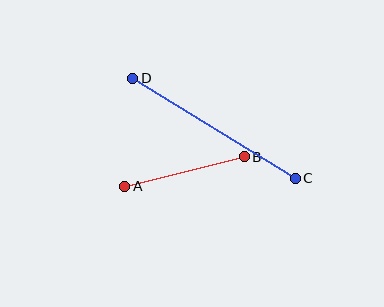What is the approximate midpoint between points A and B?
The midpoint is at approximately (184, 171) pixels.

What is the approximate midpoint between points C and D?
The midpoint is at approximately (214, 128) pixels.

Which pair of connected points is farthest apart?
Points C and D are farthest apart.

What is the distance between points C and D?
The distance is approximately 191 pixels.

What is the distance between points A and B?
The distance is approximately 123 pixels.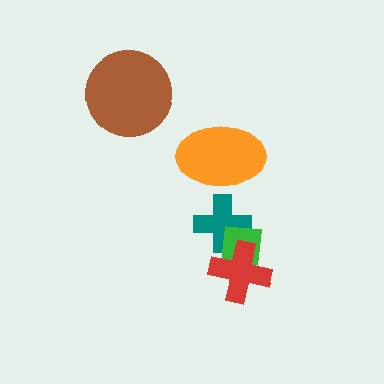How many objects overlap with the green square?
2 objects overlap with the green square.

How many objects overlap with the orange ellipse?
0 objects overlap with the orange ellipse.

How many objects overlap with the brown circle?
0 objects overlap with the brown circle.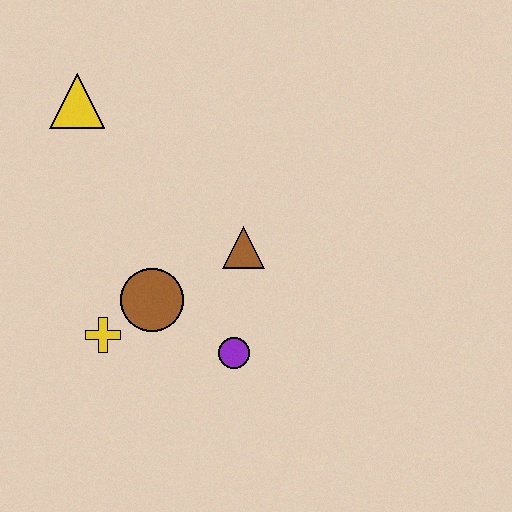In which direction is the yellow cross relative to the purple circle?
The yellow cross is to the left of the purple circle.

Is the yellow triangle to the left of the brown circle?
Yes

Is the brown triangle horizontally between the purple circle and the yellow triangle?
No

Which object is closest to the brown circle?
The yellow cross is closest to the brown circle.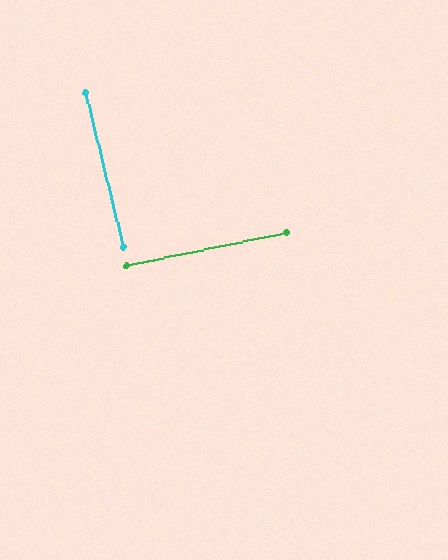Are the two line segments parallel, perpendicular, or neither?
Perpendicular — they meet at approximately 88°.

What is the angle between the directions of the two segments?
Approximately 88 degrees.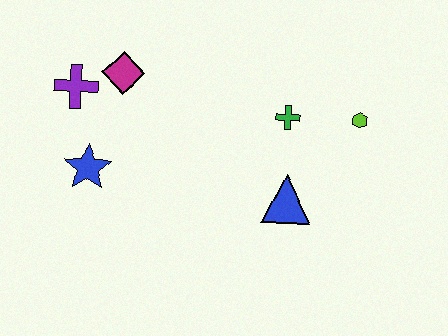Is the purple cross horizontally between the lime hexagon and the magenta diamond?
No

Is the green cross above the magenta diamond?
No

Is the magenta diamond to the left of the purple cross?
No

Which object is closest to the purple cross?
The magenta diamond is closest to the purple cross.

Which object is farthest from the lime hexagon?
The purple cross is farthest from the lime hexagon.